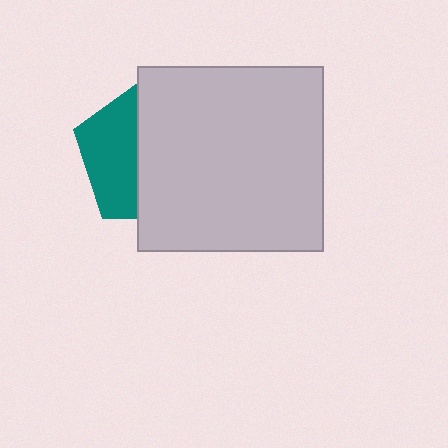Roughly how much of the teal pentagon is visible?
A small part of it is visible (roughly 39%).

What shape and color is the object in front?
The object in front is a light gray square.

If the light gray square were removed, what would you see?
You would see the complete teal pentagon.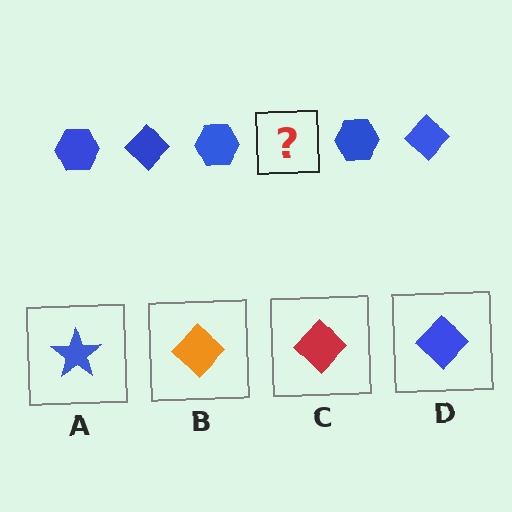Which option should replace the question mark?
Option D.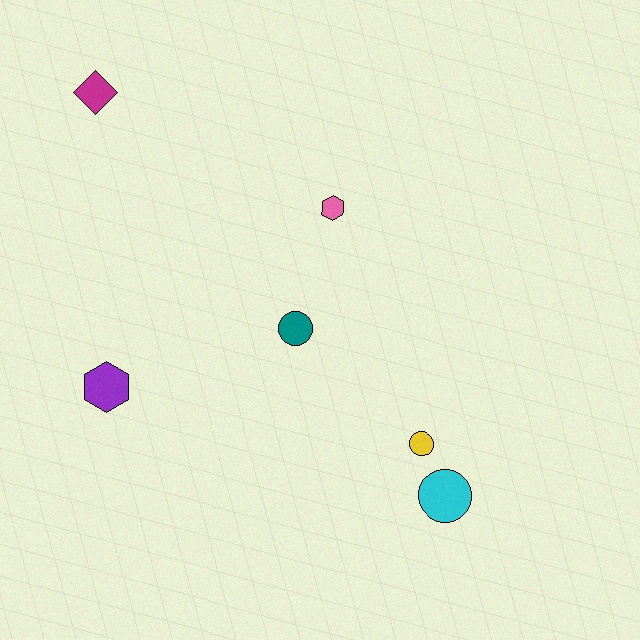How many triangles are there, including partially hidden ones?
There are no triangles.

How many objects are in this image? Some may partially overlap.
There are 6 objects.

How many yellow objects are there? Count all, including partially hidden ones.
There is 1 yellow object.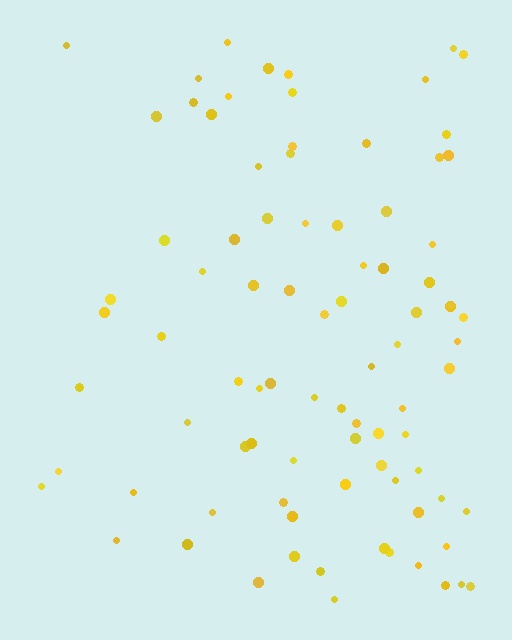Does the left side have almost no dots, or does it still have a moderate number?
Still a moderate number, just noticeably fewer than the right.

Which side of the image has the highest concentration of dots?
The right.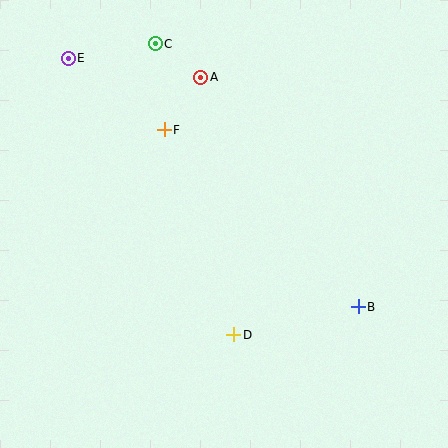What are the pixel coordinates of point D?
Point D is at (234, 335).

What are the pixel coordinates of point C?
Point C is at (155, 44).